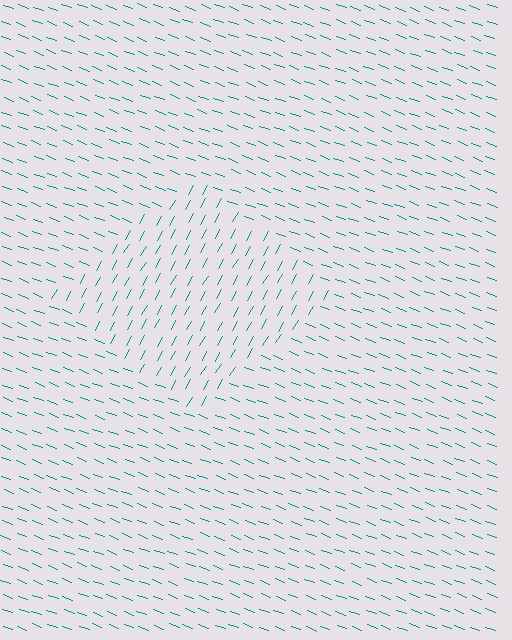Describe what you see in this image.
The image is filled with small teal line segments. A diamond region in the image has lines oriented differently from the surrounding lines, creating a visible texture boundary.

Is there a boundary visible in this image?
Yes, there is a texture boundary formed by a change in line orientation.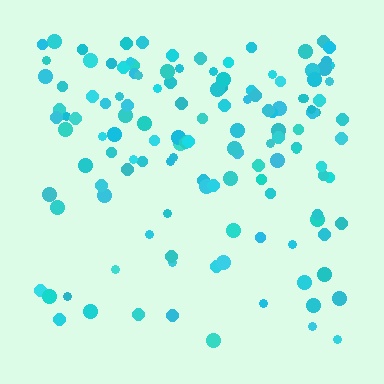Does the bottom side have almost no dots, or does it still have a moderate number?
Still a moderate number, just noticeably fewer than the top.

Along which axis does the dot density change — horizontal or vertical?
Vertical.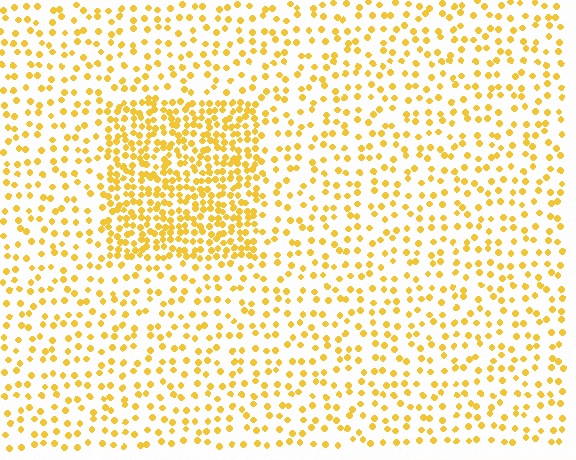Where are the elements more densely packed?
The elements are more densely packed inside the rectangle boundary.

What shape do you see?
I see a rectangle.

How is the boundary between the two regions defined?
The boundary is defined by a change in element density (approximately 2.4x ratio). All elements are the same color, size, and shape.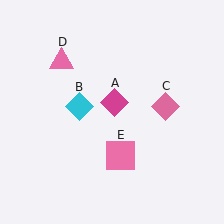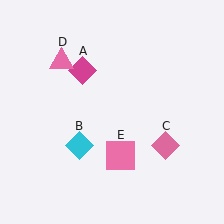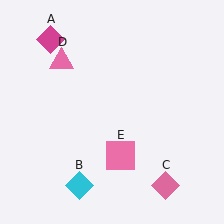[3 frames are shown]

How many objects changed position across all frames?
3 objects changed position: magenta diamond (object A), cyan diamond (object B), pink diamond (object C).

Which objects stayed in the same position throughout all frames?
Pink triangle (object D) and pink square (object E) remained stationary.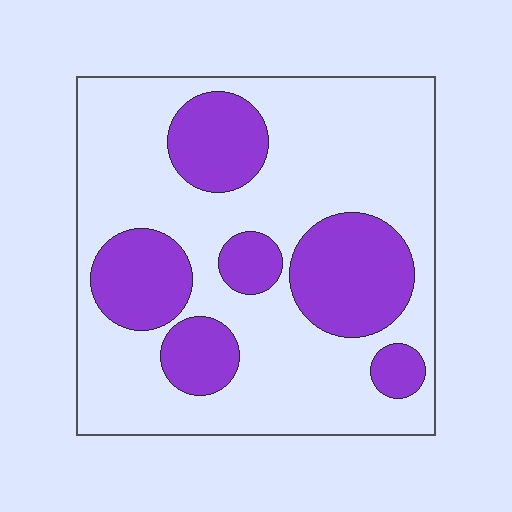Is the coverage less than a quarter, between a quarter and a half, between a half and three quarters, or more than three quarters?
Between a quarter and a half.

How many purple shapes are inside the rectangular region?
6.